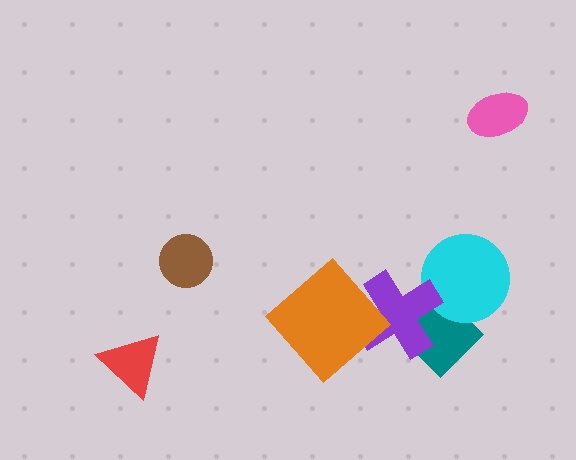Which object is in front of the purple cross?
The orange diamond is in front of the purple cross.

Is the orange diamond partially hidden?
No, no other shape covers it.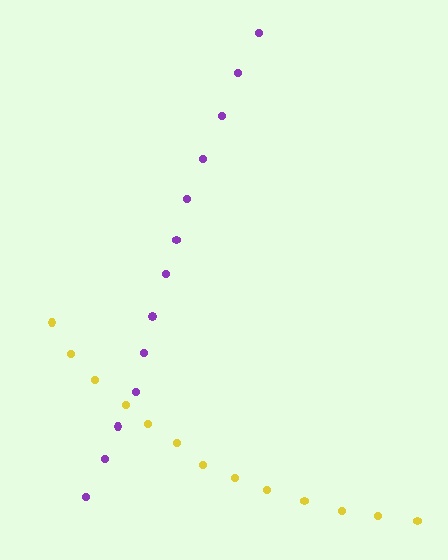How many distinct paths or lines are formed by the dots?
There are 2 distinct paths.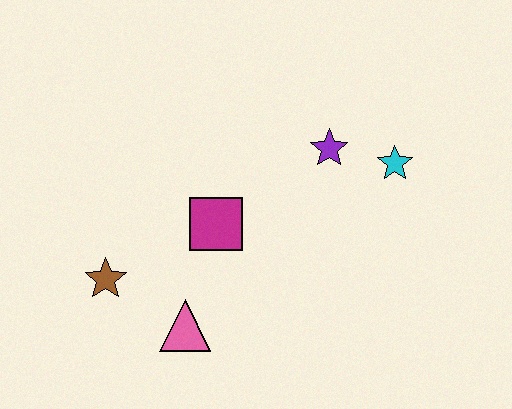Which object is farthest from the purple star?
The brown star is farthest from the purple star.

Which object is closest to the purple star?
The cyan star is closest to the purple star.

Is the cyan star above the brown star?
Yes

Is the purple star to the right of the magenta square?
Yes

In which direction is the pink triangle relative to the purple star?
The pink triangle is below the purple star.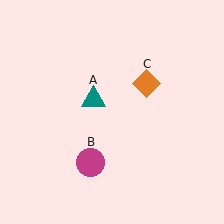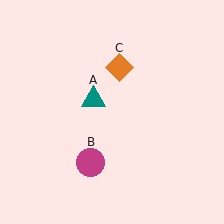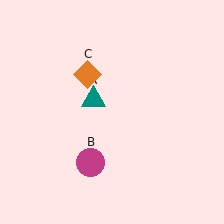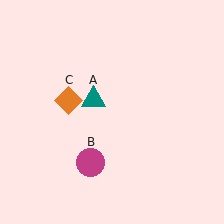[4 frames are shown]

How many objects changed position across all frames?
1 object changed position: orange diamond (object C).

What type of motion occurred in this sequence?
The orange diamond (object C) rotated counterclockwise around the center of the scene.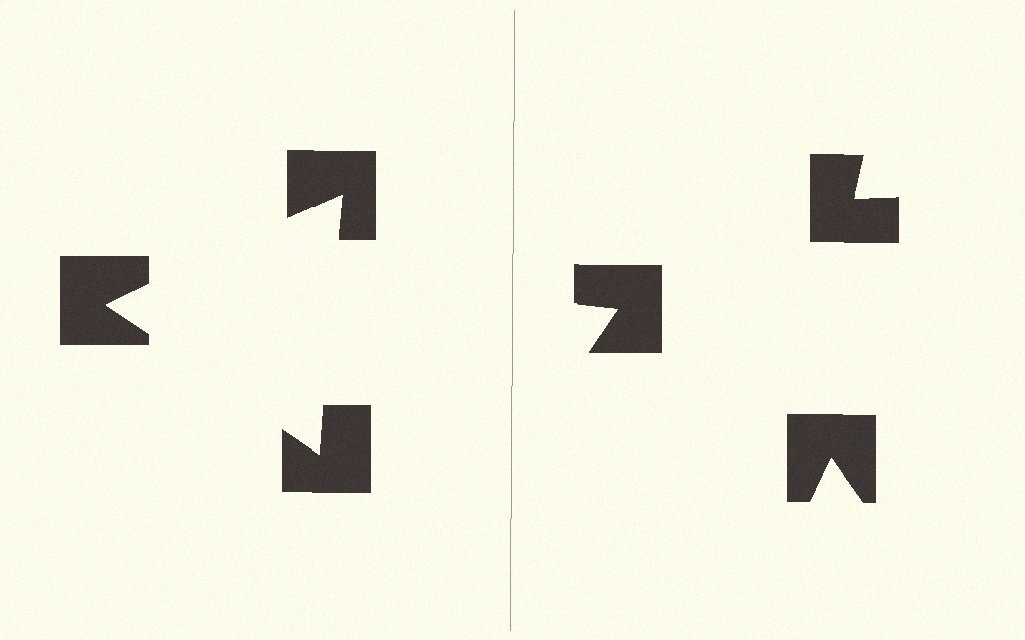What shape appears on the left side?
An illusory triangle.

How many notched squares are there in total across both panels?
6 — 3 on each side.